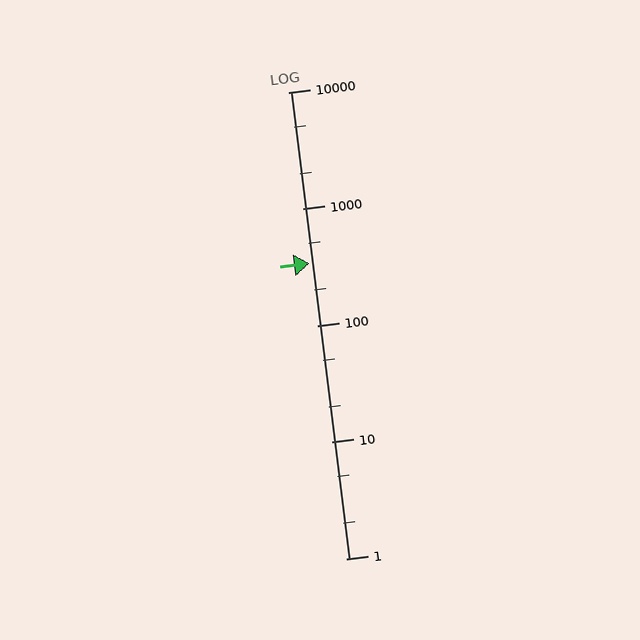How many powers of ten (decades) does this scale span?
The scale spans 4 decades, from 1 to 10000.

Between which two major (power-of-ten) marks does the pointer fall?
The pointer is between 100 and 1000.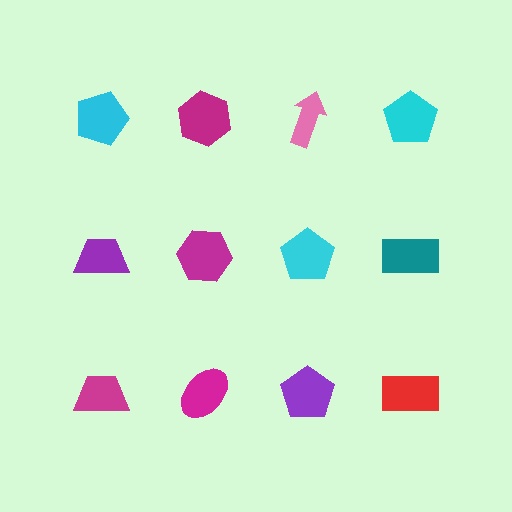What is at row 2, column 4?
A teal rectangle.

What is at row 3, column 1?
A magenta trapezoid.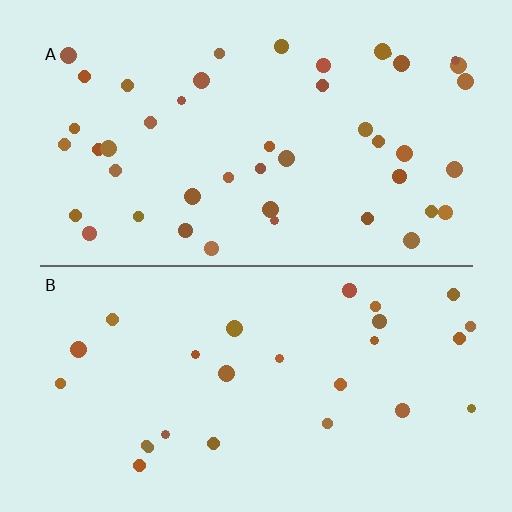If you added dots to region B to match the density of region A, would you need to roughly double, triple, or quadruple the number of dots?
Approximately double.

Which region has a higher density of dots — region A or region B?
A (the top).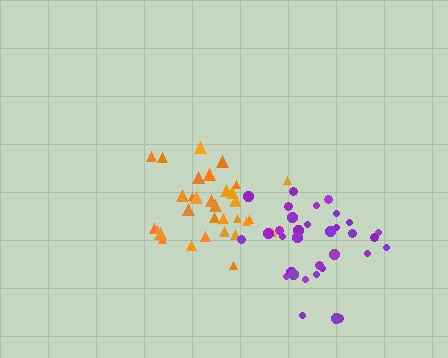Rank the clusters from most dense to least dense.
purple, orange.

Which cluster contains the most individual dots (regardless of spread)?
Purple (34).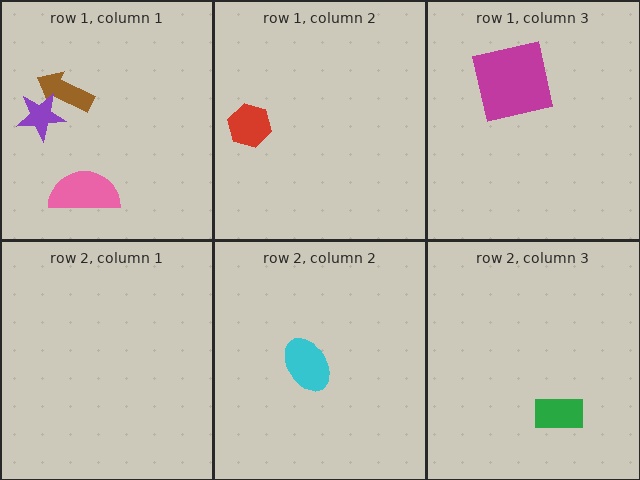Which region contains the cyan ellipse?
The row 2, column 2 region.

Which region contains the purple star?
The row 1, column 1 region.